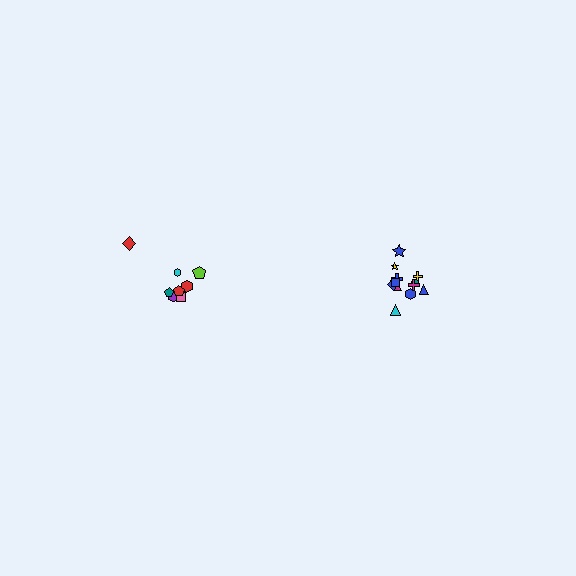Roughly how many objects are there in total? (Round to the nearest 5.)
Roughly 20 objects in total.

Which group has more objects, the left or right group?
The right group.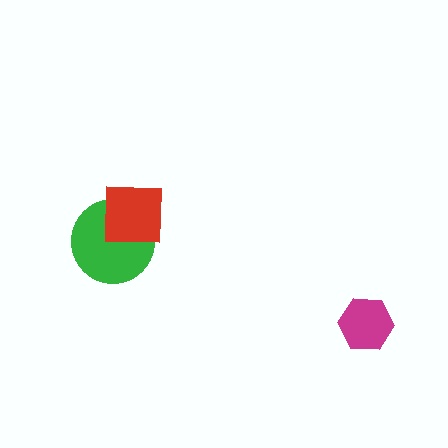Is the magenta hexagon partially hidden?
No, no other shape covers it.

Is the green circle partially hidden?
Yes, it is partially covered by another shape.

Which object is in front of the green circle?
The red square is in front of the green circle.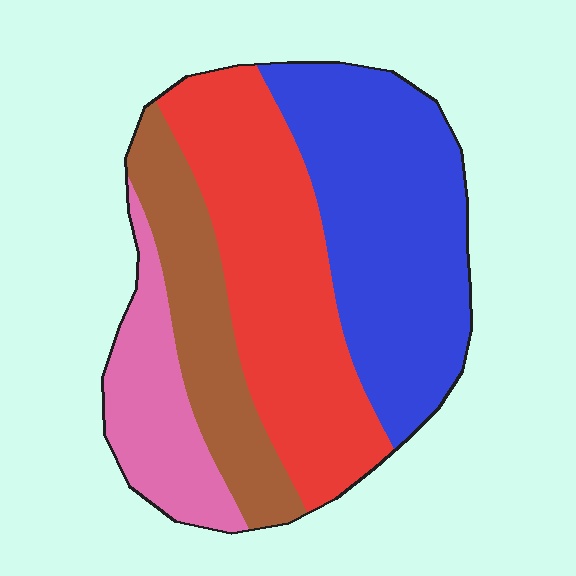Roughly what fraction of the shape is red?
Red covers 33% of the shape.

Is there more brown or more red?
Red.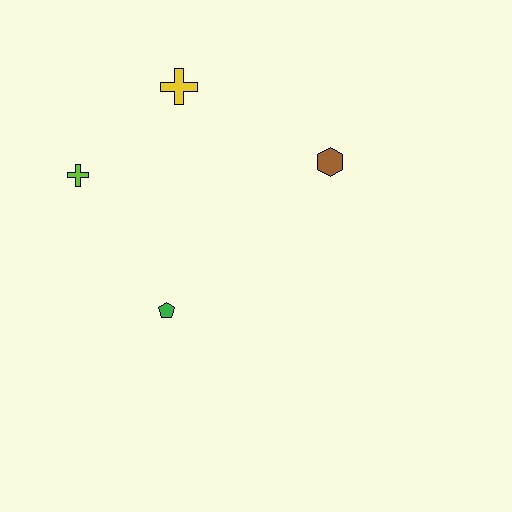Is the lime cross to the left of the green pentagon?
Yes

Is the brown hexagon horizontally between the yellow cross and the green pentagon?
No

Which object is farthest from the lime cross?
The brown hexagon is farthest from the lime cross.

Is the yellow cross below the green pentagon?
No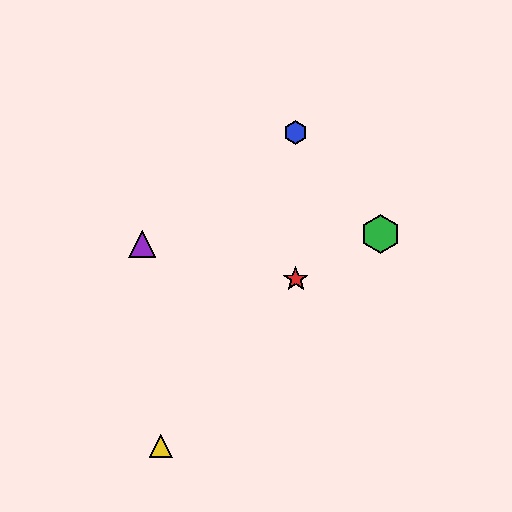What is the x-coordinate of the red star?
The red star is at x≈296.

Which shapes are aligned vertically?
The red star, the blue hexagon are aligned vertically.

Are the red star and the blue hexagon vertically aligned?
Yes, both are at x≈296.